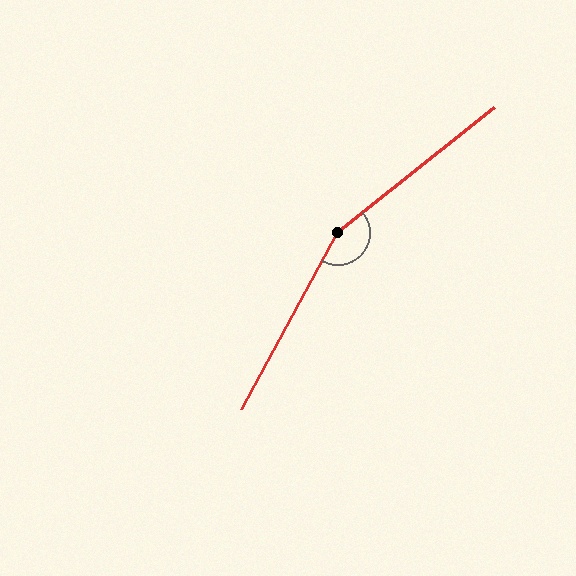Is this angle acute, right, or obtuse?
It is obtuse.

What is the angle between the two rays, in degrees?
Approximately 157 degrees.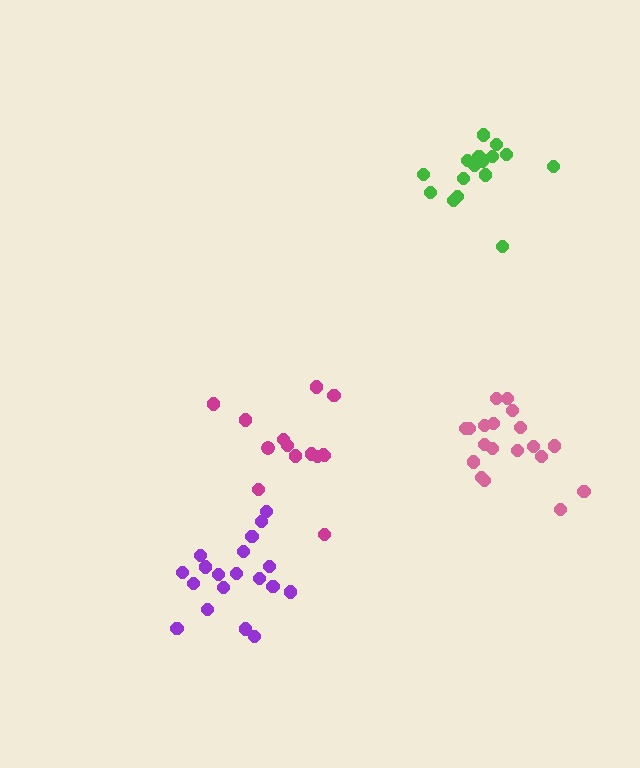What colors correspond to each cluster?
The clusters are colored: purple, pink, green, magenta.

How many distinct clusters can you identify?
There are 4 distinct clusters.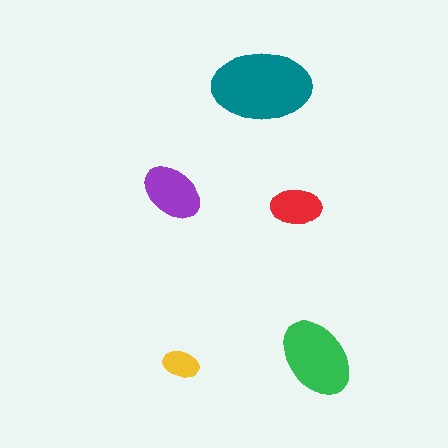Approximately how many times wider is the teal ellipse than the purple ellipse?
About 1.5 times wider.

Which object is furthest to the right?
The green ellipse is rightmost.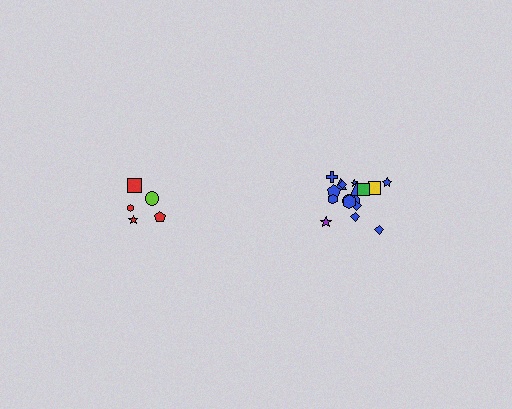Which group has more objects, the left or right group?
The right group.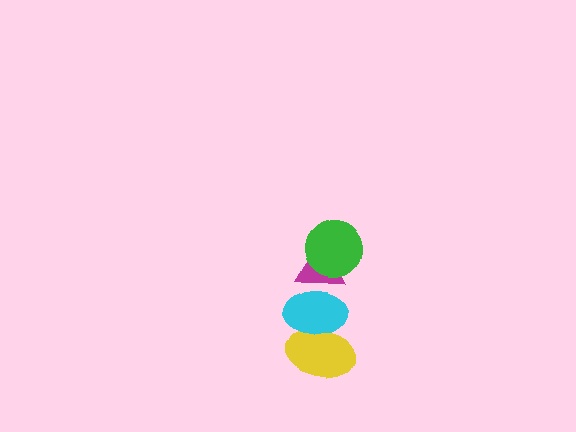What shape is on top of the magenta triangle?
The green circle is on top of the magenta triangle.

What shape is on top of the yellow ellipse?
The cyan ellipse is on top of the yellow ellipse.